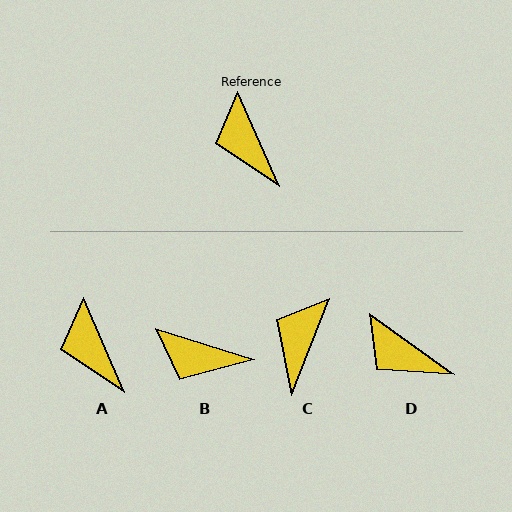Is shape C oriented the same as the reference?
No, it is off by about 45 degrees.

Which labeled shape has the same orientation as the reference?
A.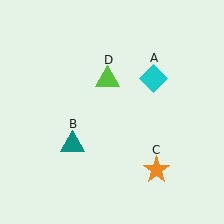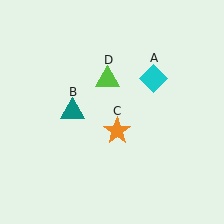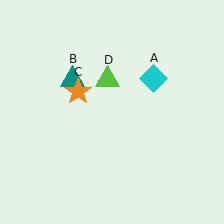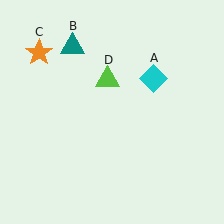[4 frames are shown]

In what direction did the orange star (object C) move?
The orange star (object C) moved up and to the left.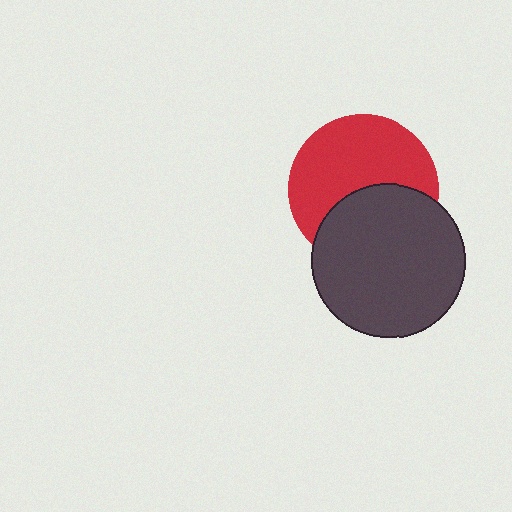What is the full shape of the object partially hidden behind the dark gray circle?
The partially hidden object is a red circle.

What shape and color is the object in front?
The object in front is a dark gray circle.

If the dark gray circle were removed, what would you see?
You would see the complete red circle.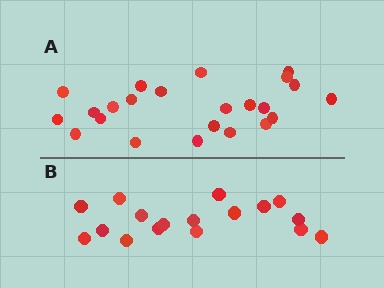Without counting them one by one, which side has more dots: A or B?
Region A (the top region) has more dots.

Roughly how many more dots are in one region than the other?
Region A has about 6 more dots than region B.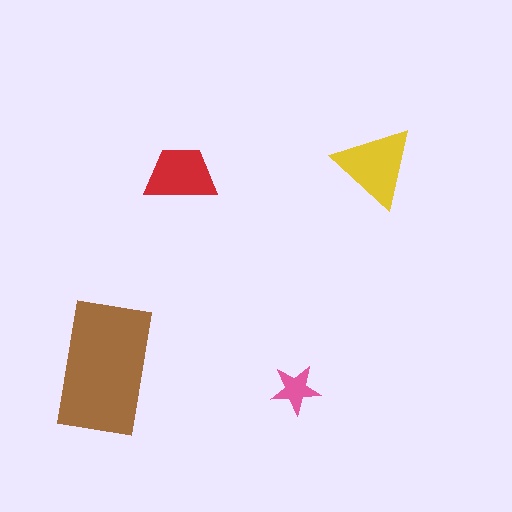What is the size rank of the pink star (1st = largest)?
4th.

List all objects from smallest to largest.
The pink star, the red trapezoid, the yellow triangle, the brown rectangle.